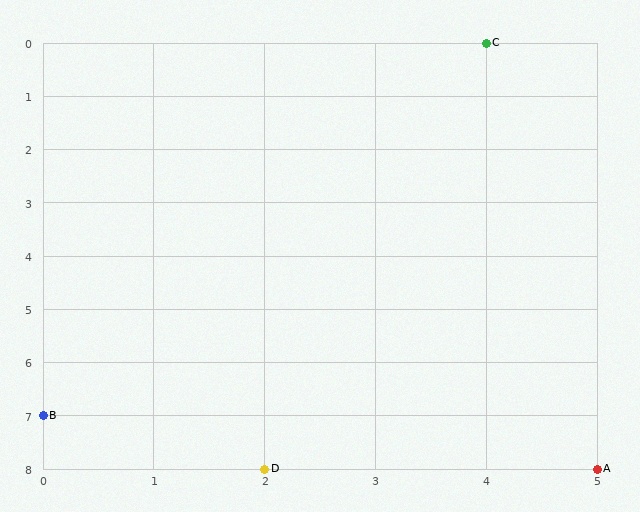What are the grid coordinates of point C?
Point C is at grid coordinates (4, 0).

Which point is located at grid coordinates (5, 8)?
Point A is at (5, 8).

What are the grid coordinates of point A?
Point A is at grid coordinates (5, 8).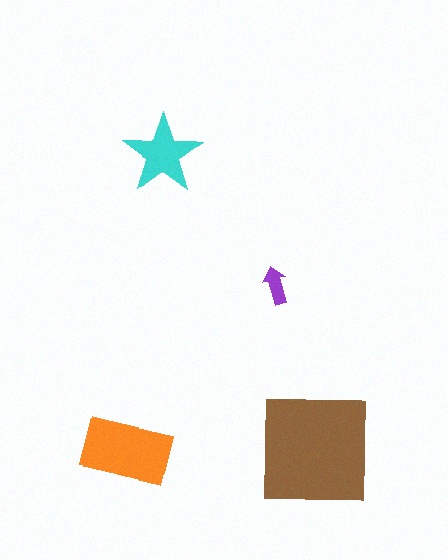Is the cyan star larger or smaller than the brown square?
Smaller.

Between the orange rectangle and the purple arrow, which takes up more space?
The orange rectangle.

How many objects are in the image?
There are 4 objects in the image.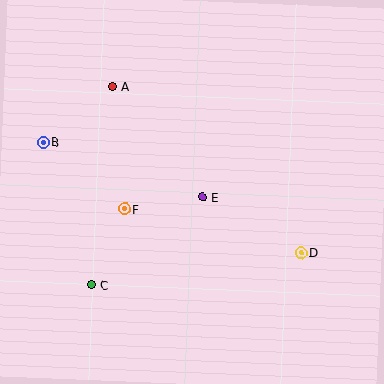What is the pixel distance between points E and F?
The distance between E and F is 79 pixels.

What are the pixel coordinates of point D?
Point D is at (301, 253).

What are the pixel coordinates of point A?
Point A is at (113, 86).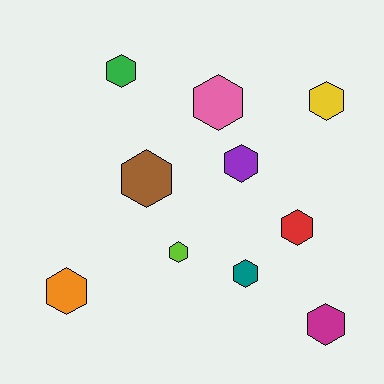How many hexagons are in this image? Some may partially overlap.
There are 10 hexagons.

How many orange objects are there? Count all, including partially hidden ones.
There is 1 orange object.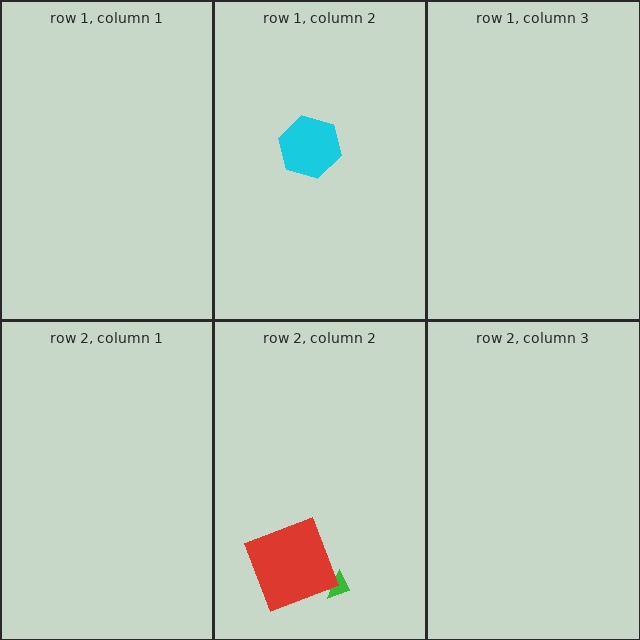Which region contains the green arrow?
The row 2, column 2 region.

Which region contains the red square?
The row 2, column 2 region.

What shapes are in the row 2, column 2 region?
The green arrow, the red square.